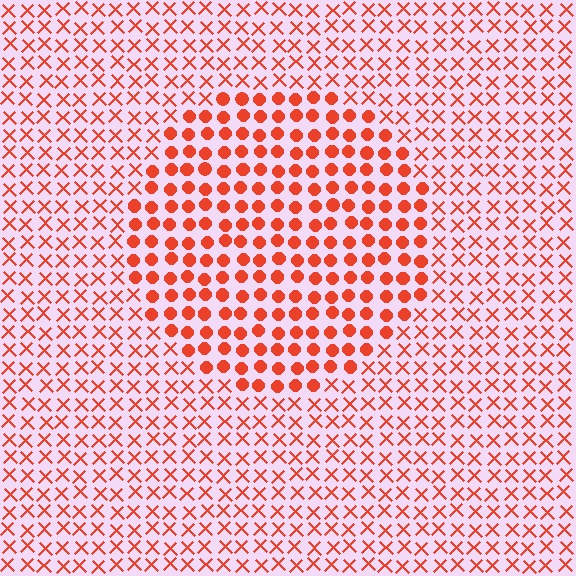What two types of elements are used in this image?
The image uses circles inside the circle region and X marks outside it.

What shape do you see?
I see a circle.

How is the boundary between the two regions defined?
The boundary is defined by a change in element shape: circles inside vs. X marks outside. All elements share the same color and spacing.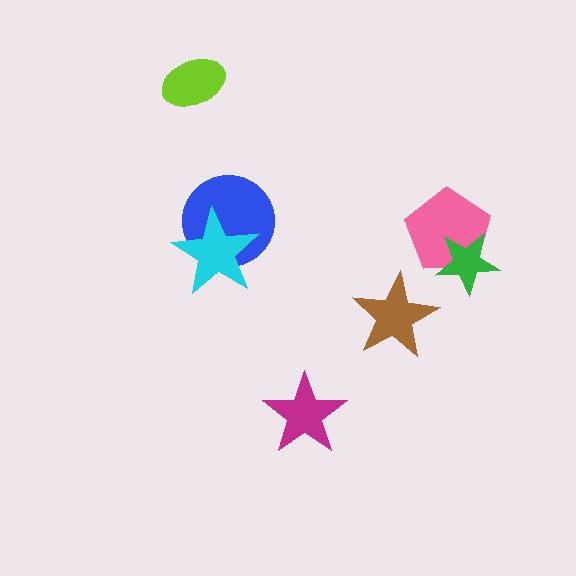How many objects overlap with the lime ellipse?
0 objects overlap with the lime ellipse.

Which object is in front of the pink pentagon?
The green star is in front of the pink pentagon.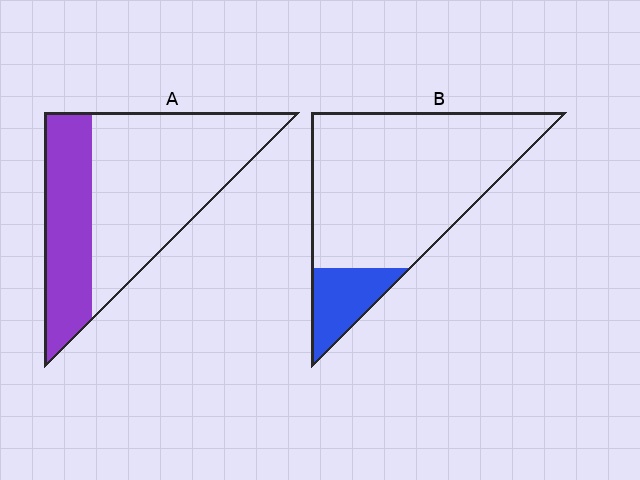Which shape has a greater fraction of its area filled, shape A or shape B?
Shape A.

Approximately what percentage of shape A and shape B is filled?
A is approximately 35% and B is approximately 15%.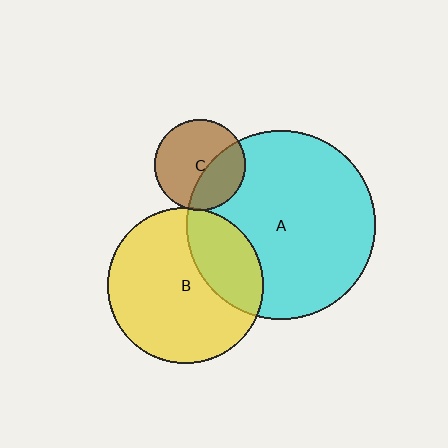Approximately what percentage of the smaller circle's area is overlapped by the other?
Approximately 35%.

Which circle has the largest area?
Circle A (cyan).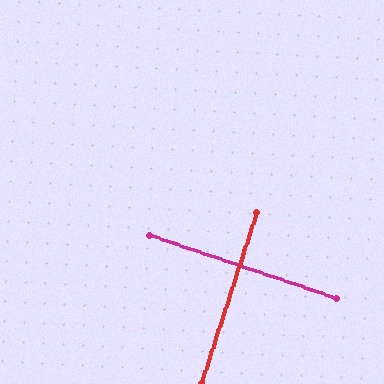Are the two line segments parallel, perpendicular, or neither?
Perpendicular — they meet at approximately 89°.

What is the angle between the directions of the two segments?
Approximately 89 degrees.